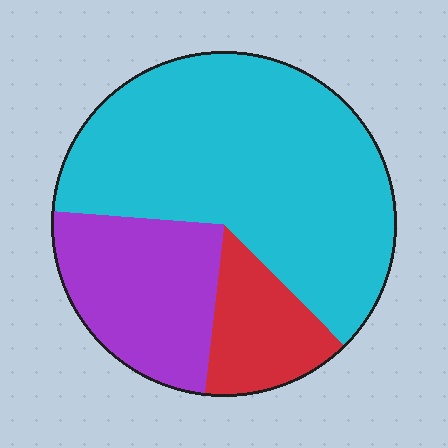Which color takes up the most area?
Cyan, at roughly 60%.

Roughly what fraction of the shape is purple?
Purple takes up less than a quarter of the shape.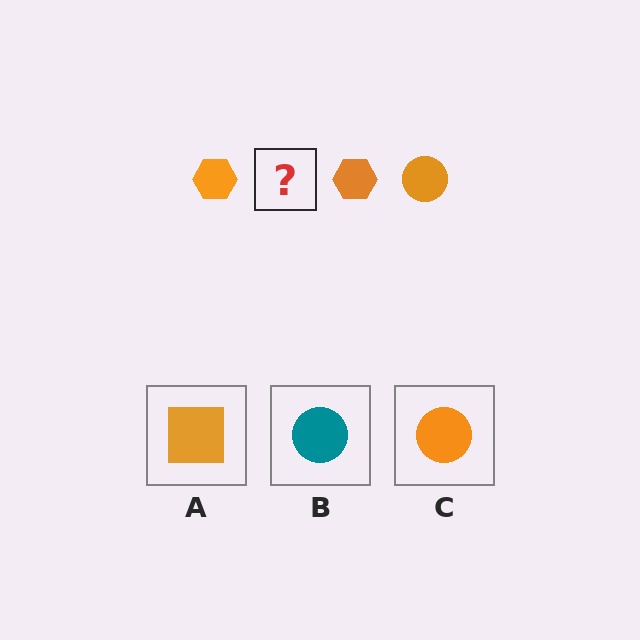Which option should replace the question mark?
Option C.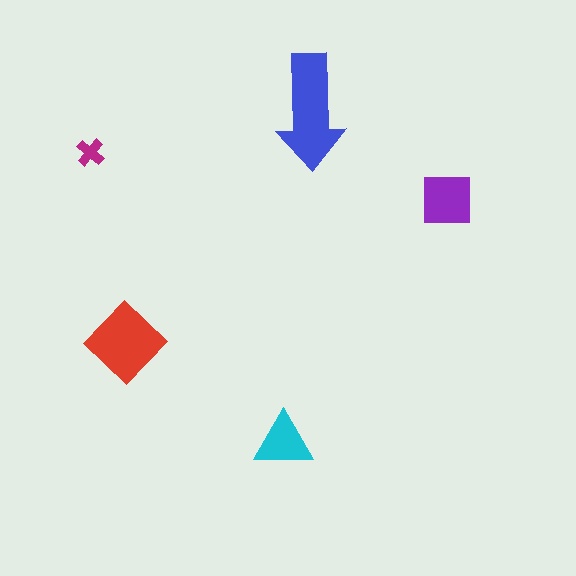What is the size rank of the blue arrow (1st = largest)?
1st.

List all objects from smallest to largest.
The magenta cross, the cyan triangle, the purple square, the red diamond, the blue arrow.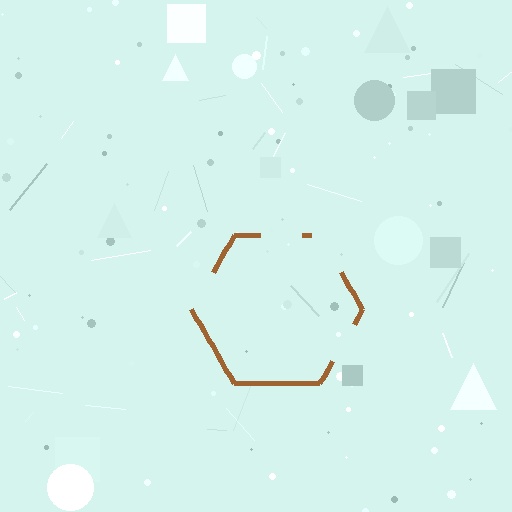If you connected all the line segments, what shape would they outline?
They would outline a hexagon.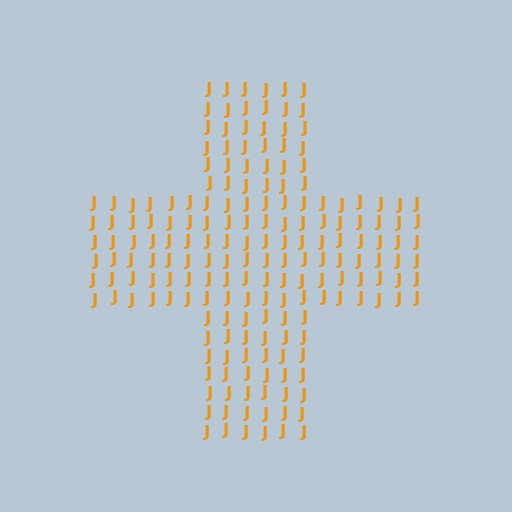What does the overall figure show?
The overall figure shows a cross.